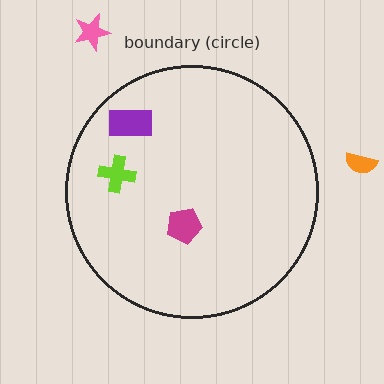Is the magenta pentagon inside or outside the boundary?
Inside.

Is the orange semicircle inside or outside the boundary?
Outside.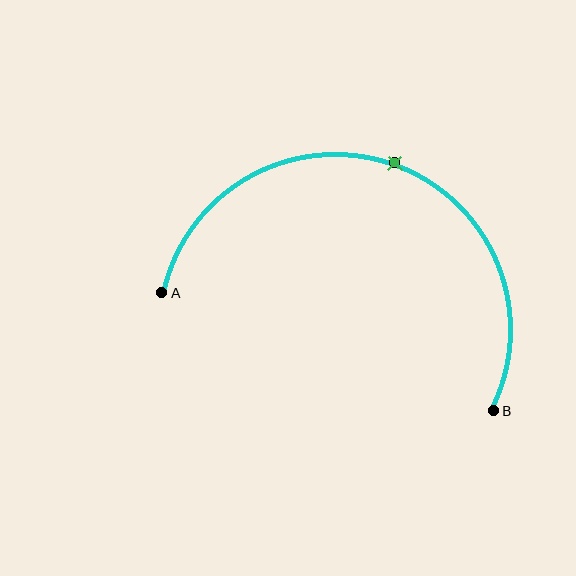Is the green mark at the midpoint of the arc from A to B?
Yes. The green mark lies on the arc at equal arc-length from both A and B — it is the arc midpoint.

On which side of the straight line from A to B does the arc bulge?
The arc bulges above the straight line connecting A and B.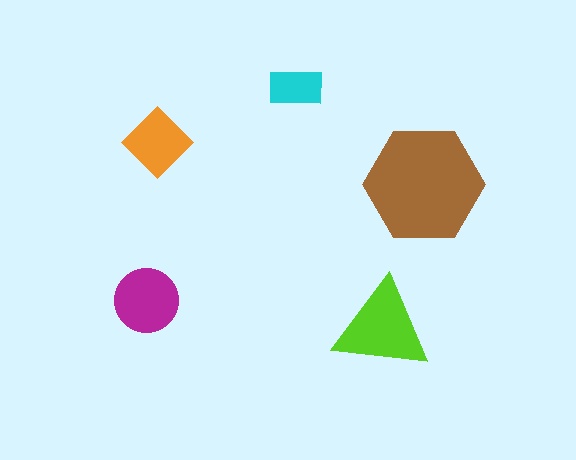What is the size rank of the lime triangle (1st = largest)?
2nd.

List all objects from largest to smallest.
The brown hexagon, the lime triangle, the magenta circle, the orange diamond, the cyan rectangle.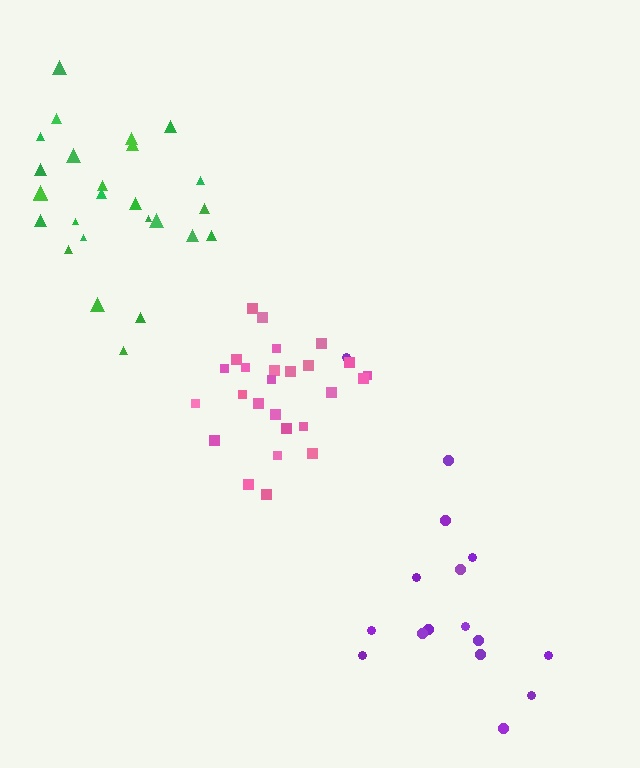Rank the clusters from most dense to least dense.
pink, green, purple.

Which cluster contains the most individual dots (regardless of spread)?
Pink (26).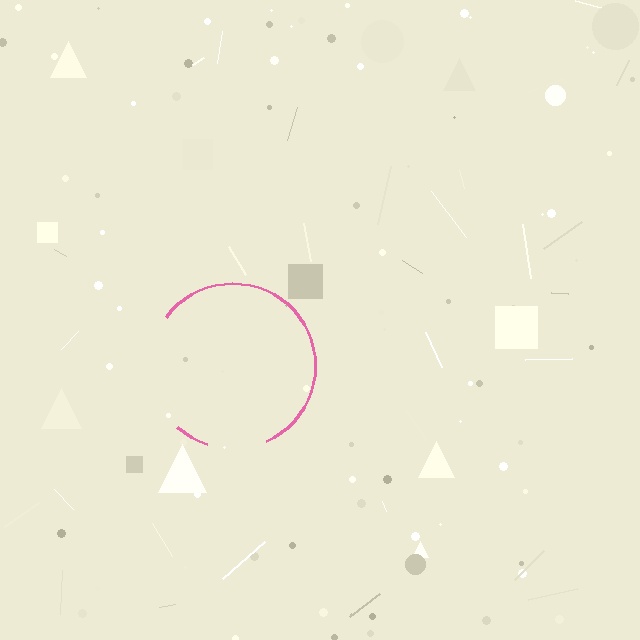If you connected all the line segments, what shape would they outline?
They would outline a circle.